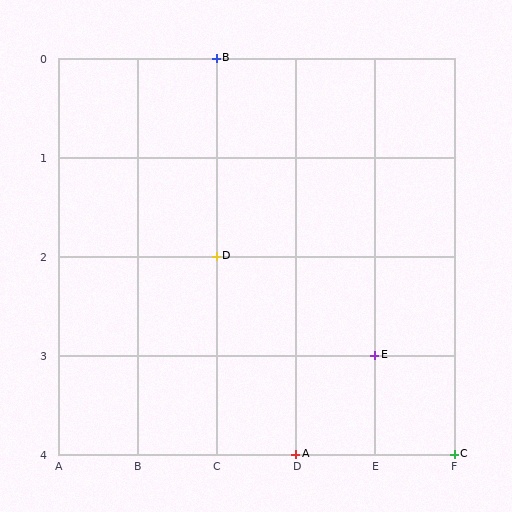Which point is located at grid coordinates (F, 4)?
Point C is at (F, 4).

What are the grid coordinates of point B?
Point B is at grid coordinates (C, 0).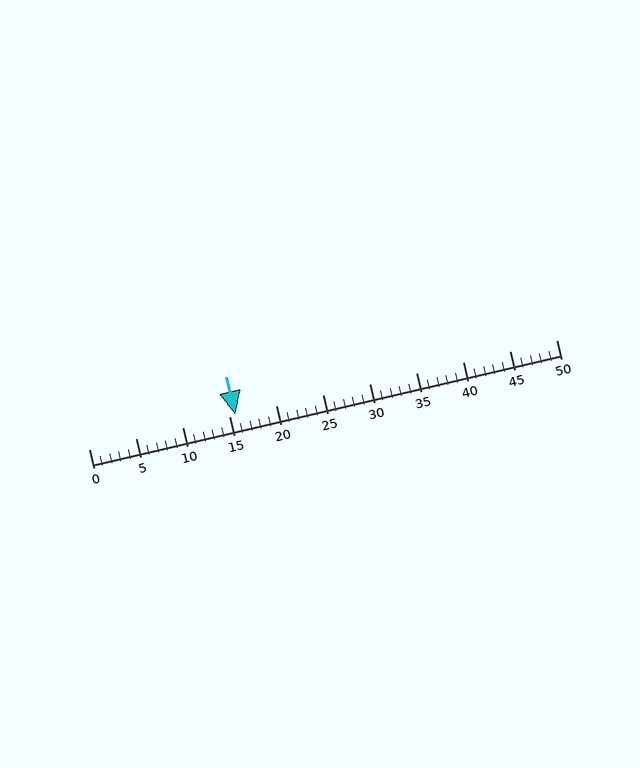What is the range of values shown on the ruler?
The ruler shows values from 0 to 50.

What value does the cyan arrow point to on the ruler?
The cyan arrow points to approximately 16.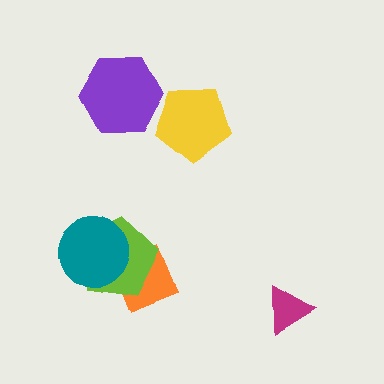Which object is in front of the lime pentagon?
The teal circle is in front of the lime pentagon.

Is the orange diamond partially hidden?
Yes, it is partially covered by another shape.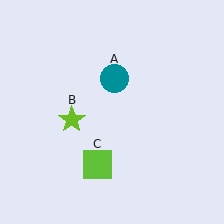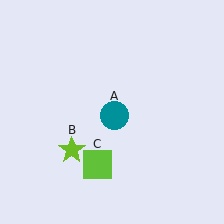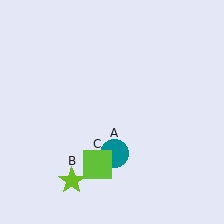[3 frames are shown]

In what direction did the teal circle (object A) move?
The teal circle (object A) moved down.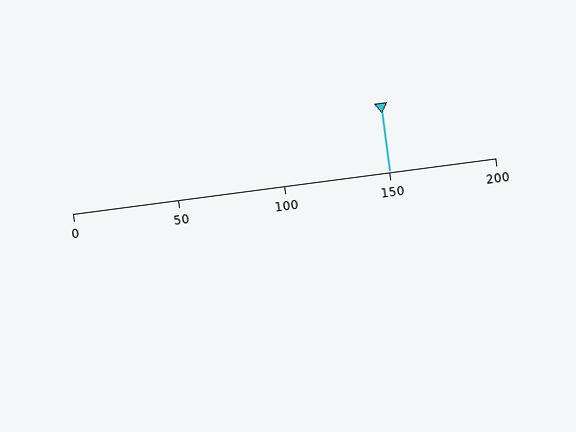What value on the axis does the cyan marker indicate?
The marker indicates approximately 150.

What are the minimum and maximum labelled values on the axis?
The axis runs from 0 to 200.